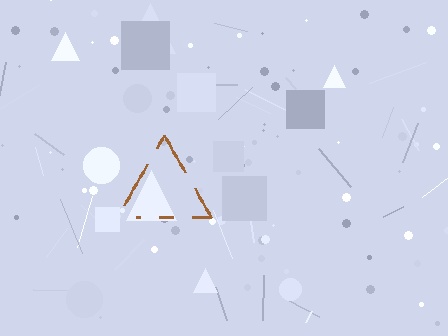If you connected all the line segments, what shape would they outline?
They would outline a triangle.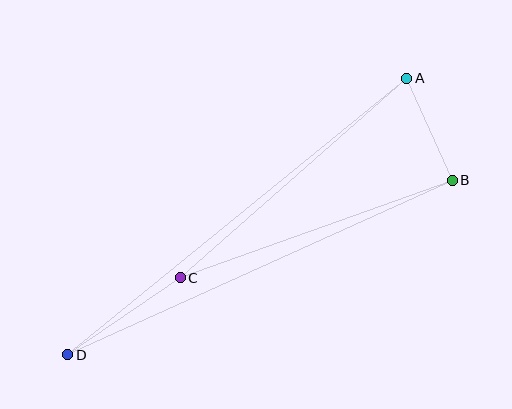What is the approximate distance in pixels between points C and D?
The distance between C and D is approximately 136 pixels.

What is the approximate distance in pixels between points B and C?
The distance between B and C is approximately 289 pixels.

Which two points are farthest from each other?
Points A and D are farthest from each other.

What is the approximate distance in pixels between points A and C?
The distance between A and C is approximately 302 pixels.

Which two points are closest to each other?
Points A and B are closest to each other.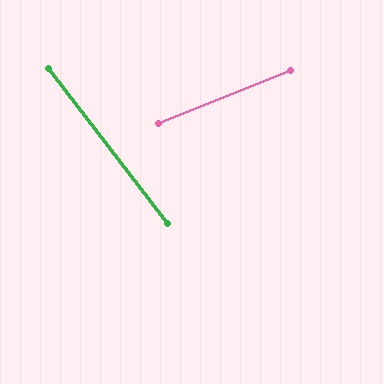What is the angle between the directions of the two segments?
Approximately 74 degrees.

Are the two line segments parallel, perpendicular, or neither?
Neither parallel nor perpendicular — they differ by about 74°.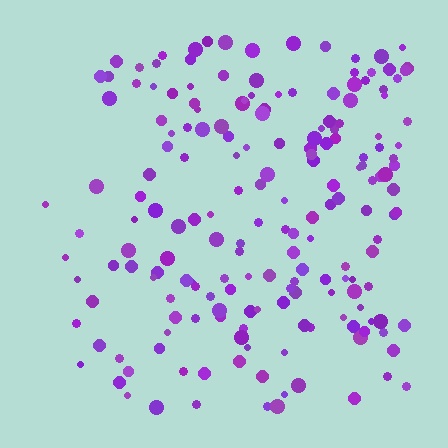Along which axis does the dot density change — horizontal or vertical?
Horizontal.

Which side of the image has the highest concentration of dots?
The right.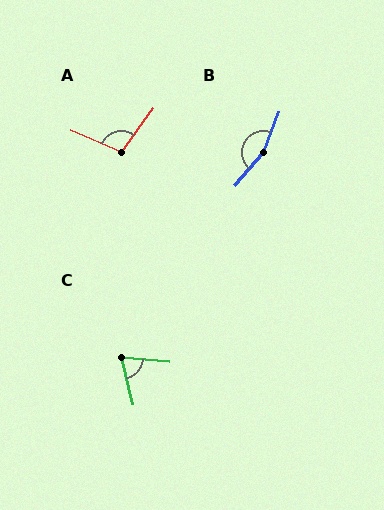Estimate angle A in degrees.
Approximately 103 degrees.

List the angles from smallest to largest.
C (71°), A (103°), B (160°).